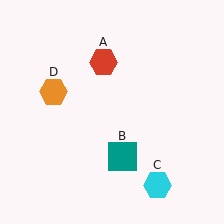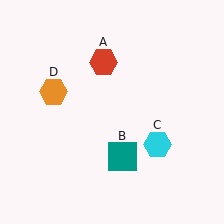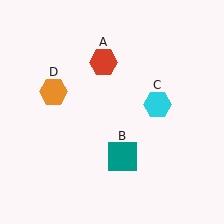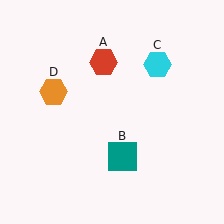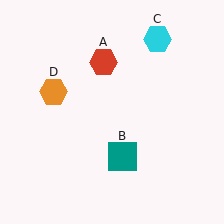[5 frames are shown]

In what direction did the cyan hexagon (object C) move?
The cyan hexagon (object C) moved up.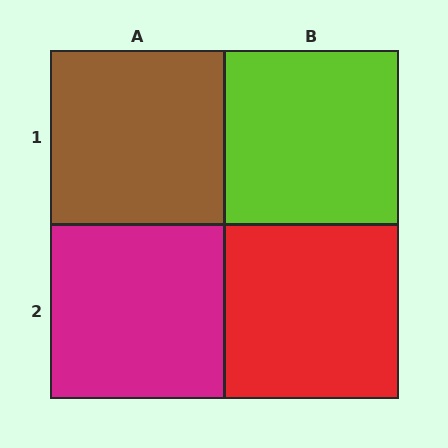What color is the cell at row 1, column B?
Lime.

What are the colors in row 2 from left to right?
Magenta, red.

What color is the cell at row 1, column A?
Brown.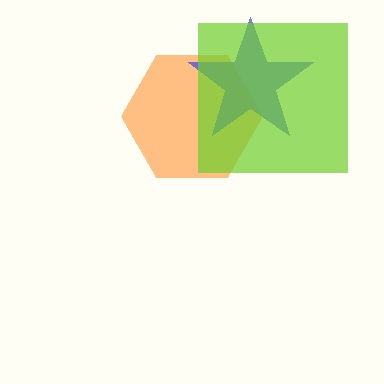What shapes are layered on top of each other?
The layered shapes are: an orange hexagon, a blue star, a lime square.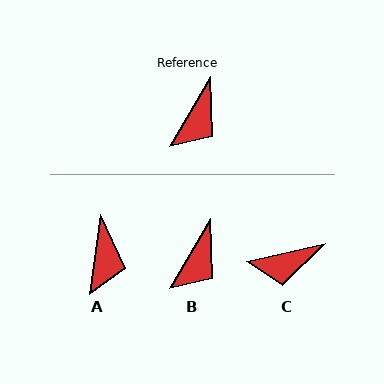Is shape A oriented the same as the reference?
No, it is off by about 23 degrees.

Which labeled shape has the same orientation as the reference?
B.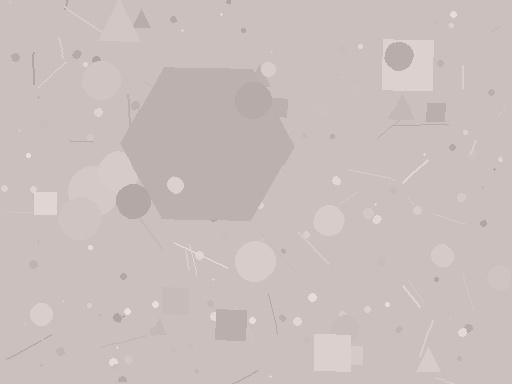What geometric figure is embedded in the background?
A hexagon is embedded in the background.